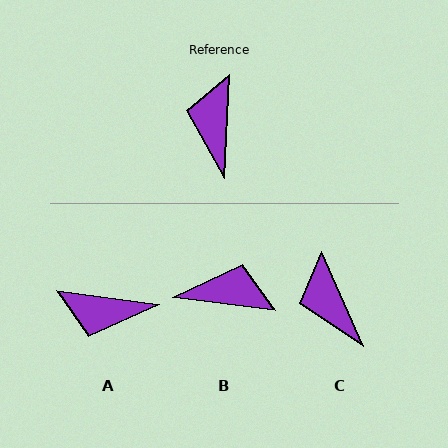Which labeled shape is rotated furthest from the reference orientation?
B, about 94 degrees away.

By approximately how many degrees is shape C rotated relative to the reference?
Approximately 27 degrees counter-clockwise.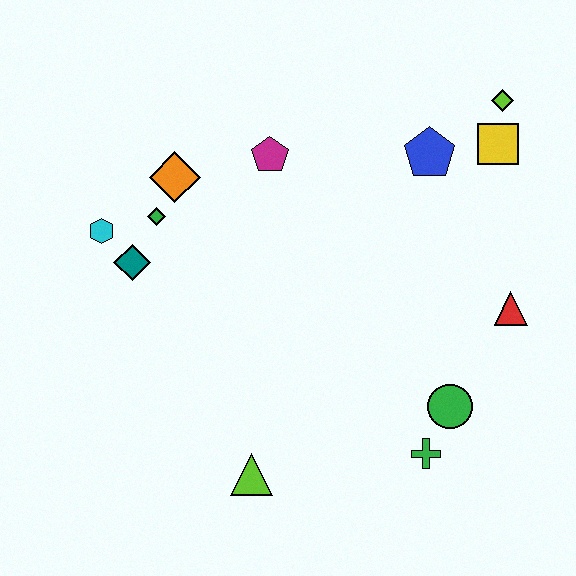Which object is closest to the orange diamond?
The green diamond is closest to the orange diamond.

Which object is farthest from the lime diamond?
The lime triangle is farthest from the lime diamond.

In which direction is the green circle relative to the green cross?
The green circle is above the green cross.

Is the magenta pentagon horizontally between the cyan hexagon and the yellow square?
Yes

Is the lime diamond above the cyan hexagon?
Yes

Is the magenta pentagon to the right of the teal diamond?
Yes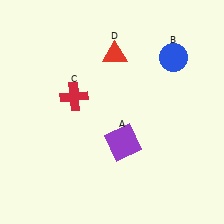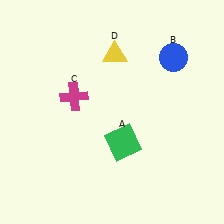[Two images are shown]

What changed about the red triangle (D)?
In Image 1, D is red. In Image 2, it changed to yellow.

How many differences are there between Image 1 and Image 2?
There are 3 differences between the two images.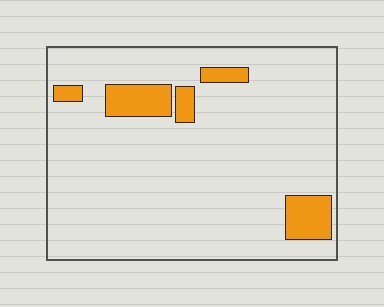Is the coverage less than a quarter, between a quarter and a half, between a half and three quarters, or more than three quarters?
Less than a quarter.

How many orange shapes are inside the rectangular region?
5.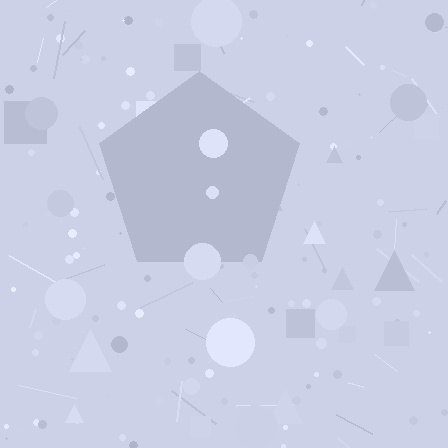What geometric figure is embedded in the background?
A pentagon is embedded in the background.